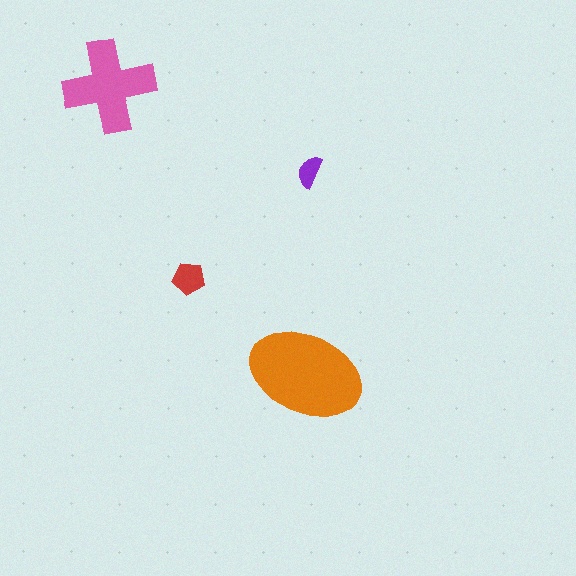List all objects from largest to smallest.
The orange ellipse, the pink cross, the red pentagon, the purple semicircle.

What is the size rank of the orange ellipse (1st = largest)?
1st.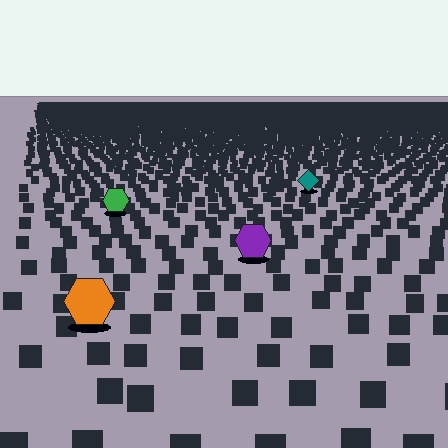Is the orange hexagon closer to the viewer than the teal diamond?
Yes. The orange hexagon is closer — you can tell from the texture gradient: the ground texture is coarser near it.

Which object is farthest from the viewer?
The teal diamond is farthest from the viewer. It appears smaller and the ground texture around it is denser.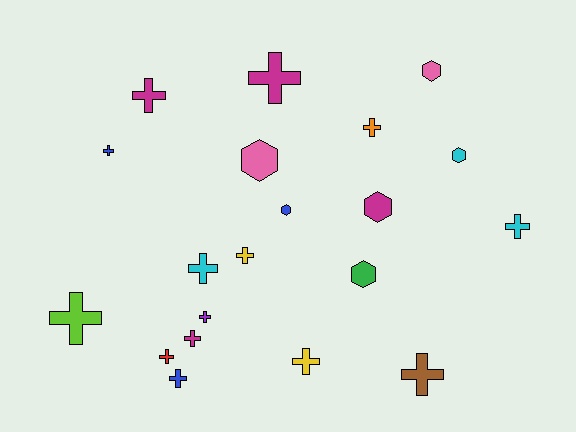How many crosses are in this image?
There are 14 crosses.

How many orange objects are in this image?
There is 1 orange object.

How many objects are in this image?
There are 20 objects.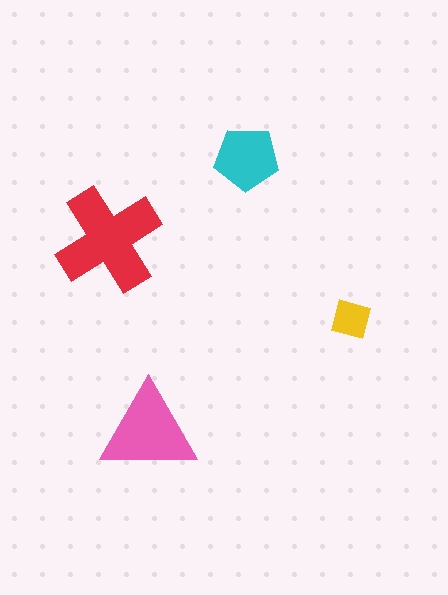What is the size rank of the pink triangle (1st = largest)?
2nd.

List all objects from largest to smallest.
The red cross, the pink triangle, the cyan pentagon, the yellow square.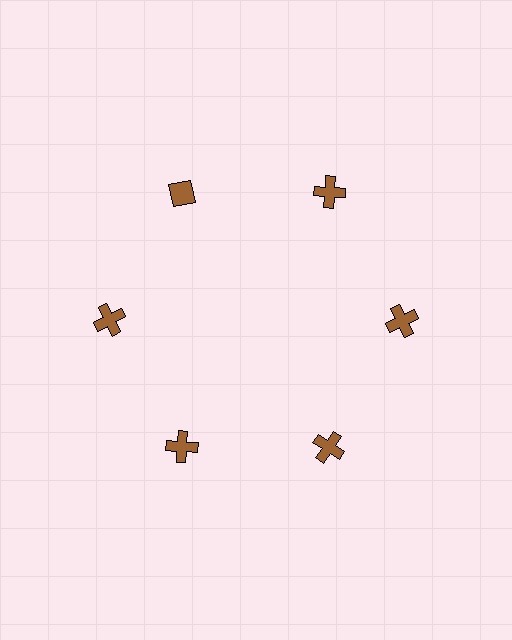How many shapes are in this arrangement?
There are 6 shapes arranged in a ring pattern.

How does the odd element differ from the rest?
It has a different shape: diamond instead of cross.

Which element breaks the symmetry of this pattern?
The brown diamond at roughly the 11 o'clock position breaks the symmetry. All other shapes are brown crosses.